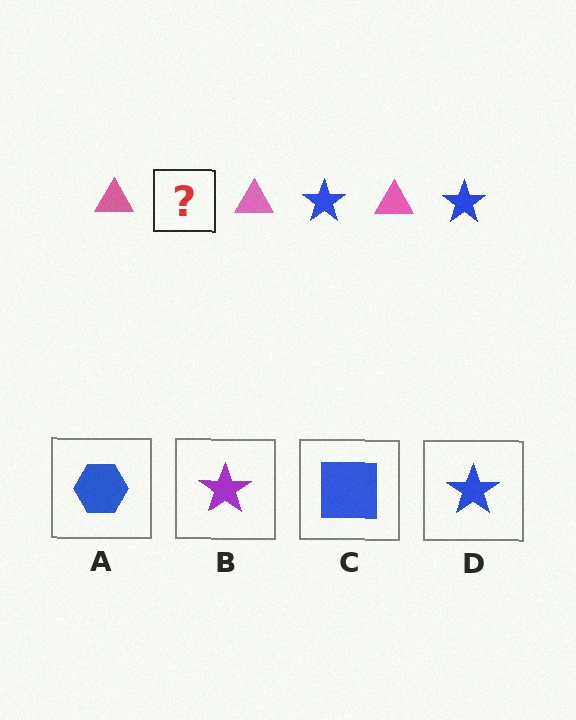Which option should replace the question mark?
Option D.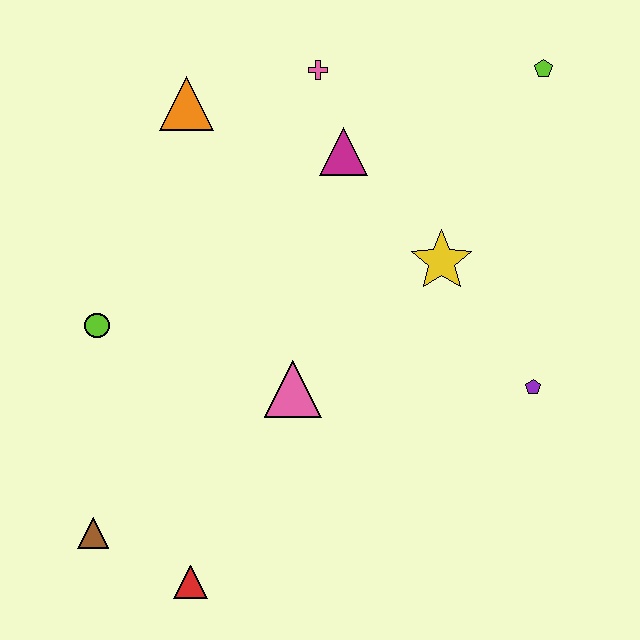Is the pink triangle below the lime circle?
Yes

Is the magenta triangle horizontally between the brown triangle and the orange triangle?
No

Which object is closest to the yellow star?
The magenta triangle is closest to the yellow star.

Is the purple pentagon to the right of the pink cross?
Yes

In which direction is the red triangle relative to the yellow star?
The red triangle is below the yellow star.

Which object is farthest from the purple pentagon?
The brown triangle is farthest from the purple pentagon.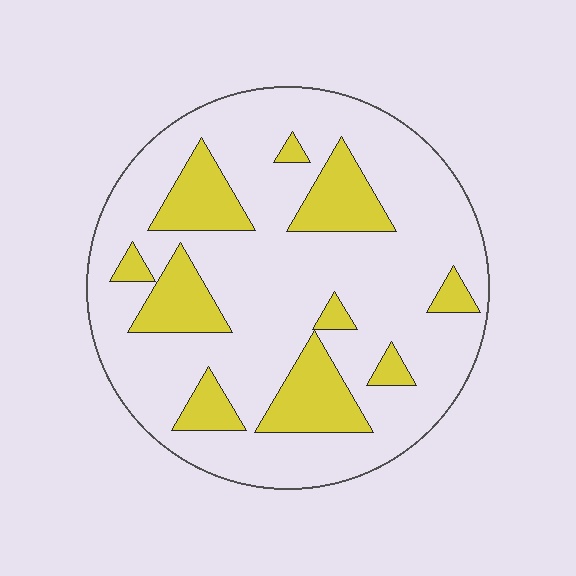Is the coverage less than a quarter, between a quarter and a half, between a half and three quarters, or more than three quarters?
Less than a quarter.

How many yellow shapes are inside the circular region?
10.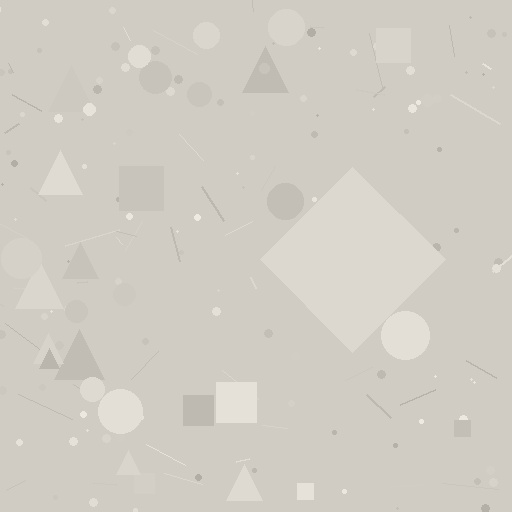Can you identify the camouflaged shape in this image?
The camouflaged shape is a diamond.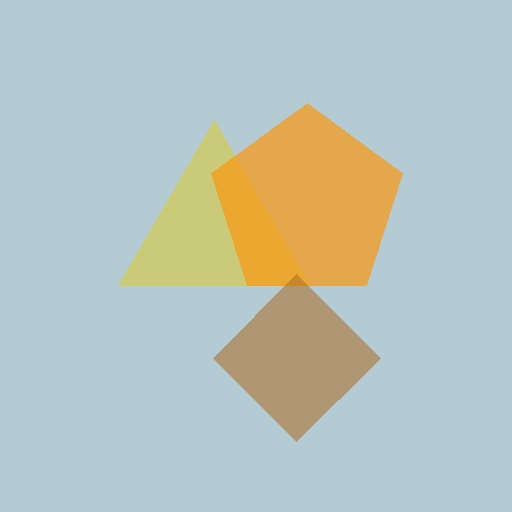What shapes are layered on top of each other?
The layered shapes are: a yellow triangle, an orange pentagon, a brown diamond.